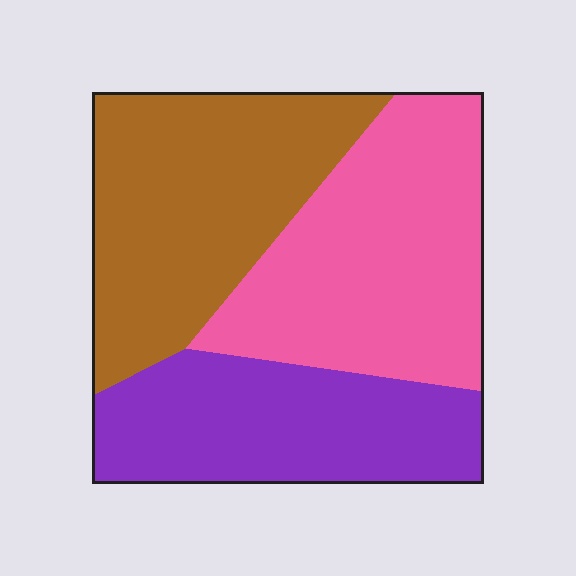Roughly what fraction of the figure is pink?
Pink takes up about three eighths (3/8) of the figure.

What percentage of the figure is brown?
Brown covers 35% of the figure.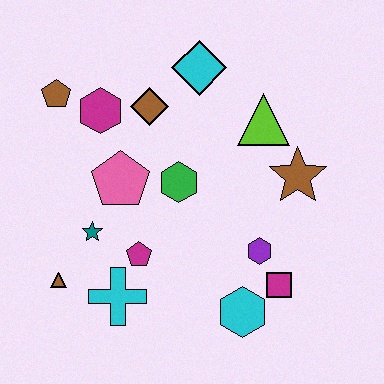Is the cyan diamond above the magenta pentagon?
Yes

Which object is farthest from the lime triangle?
The brown triangle is farthest from the lime triangle.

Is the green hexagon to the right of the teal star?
Yes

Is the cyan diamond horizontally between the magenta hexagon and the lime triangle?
Yes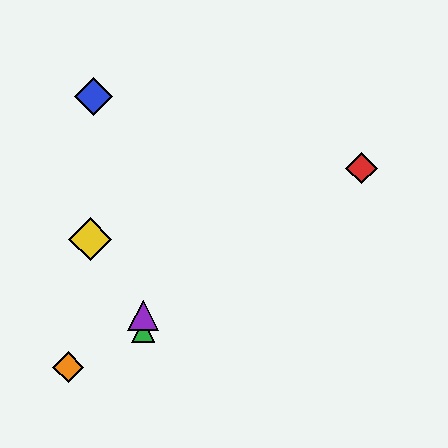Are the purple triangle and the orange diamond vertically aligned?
No, the purple triangle is at x≈143 and the orange diamond is at x≈68.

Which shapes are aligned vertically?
The green triangle, the purple triangle are aligned vertically.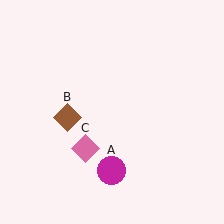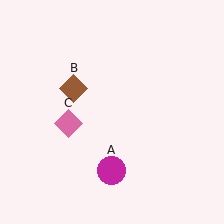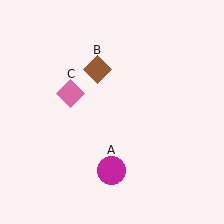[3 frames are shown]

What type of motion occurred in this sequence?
The brown diamond (object B), pink diamond (object C) rotated clockwise around the center of the scene.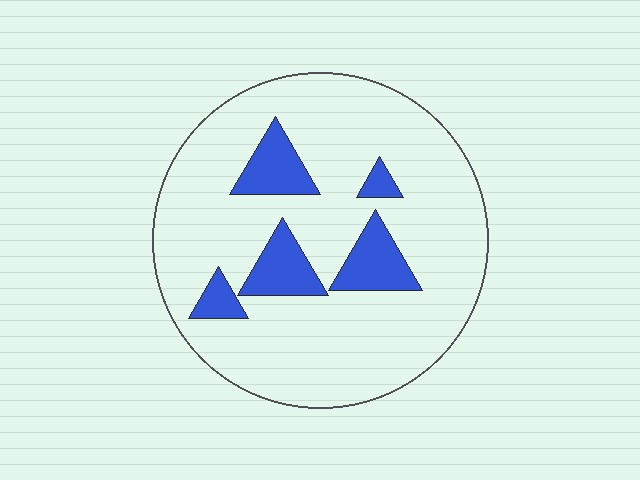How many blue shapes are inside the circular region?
5.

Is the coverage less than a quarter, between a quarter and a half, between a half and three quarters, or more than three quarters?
Less than a quarter.